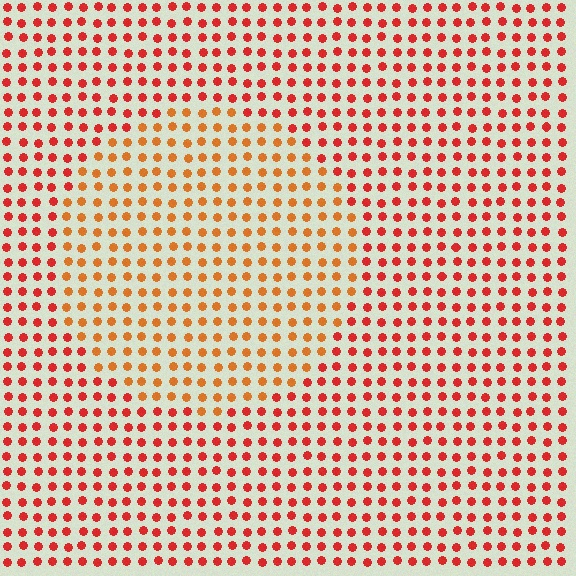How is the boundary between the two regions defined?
The boundary is defined purely by a slight shift in hue (about 27 degrees). Spacing, size, and orientation are identical on both sides.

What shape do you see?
I see a circle.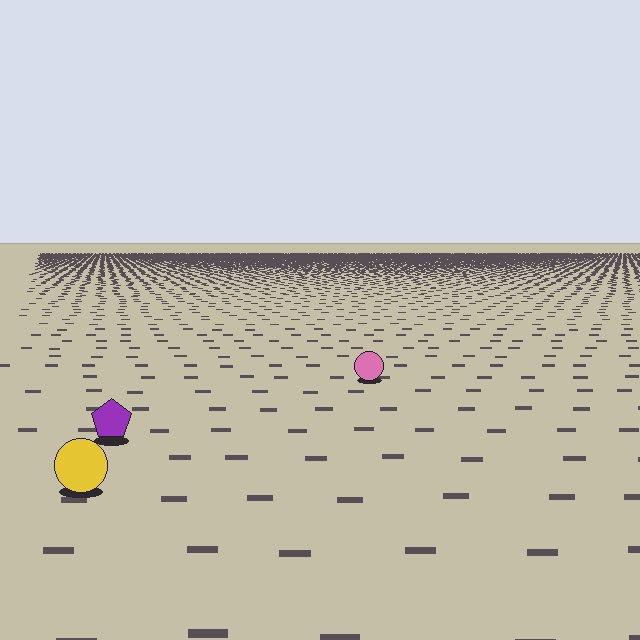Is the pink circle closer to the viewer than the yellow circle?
No. The yellow circle is closer — you can tell from the texture gradient: the ground texture is coarser near it.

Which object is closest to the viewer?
The yellow circle is closest. The texture marks near it are larger and more spread out.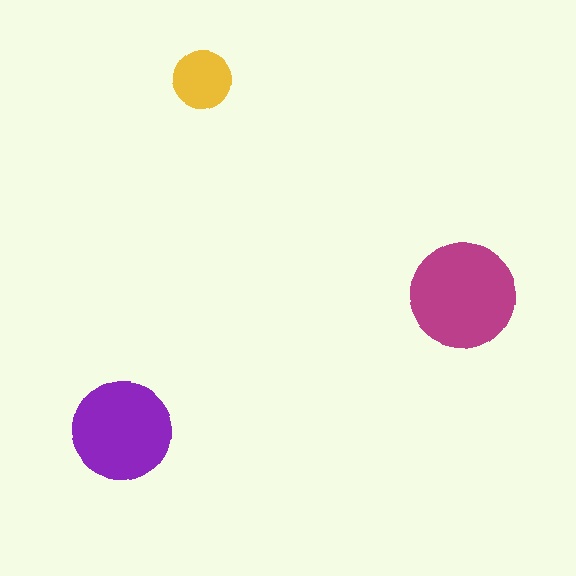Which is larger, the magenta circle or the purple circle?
The magenta one.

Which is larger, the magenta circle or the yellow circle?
The magenta one.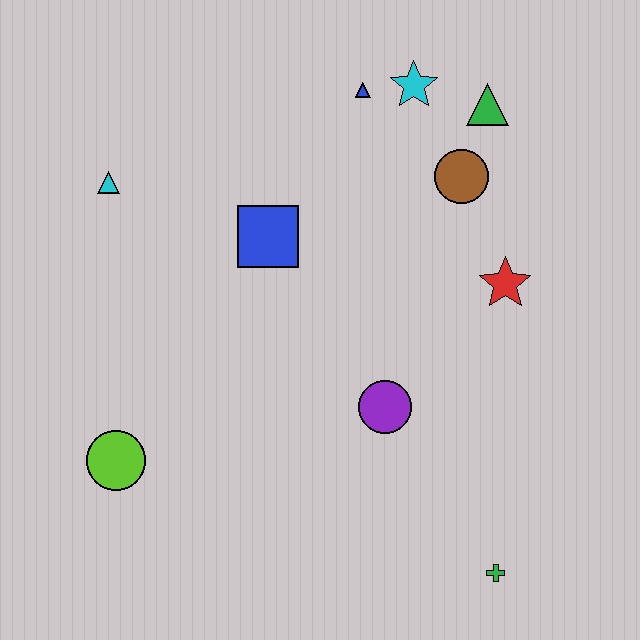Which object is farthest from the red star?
The lime circle is farthest from the red star.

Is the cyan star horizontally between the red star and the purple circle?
Yes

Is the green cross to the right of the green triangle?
Yes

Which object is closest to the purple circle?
The red star is closest to the purple circle.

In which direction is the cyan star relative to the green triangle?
The cyan star is to the left of the green triangle.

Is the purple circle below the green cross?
No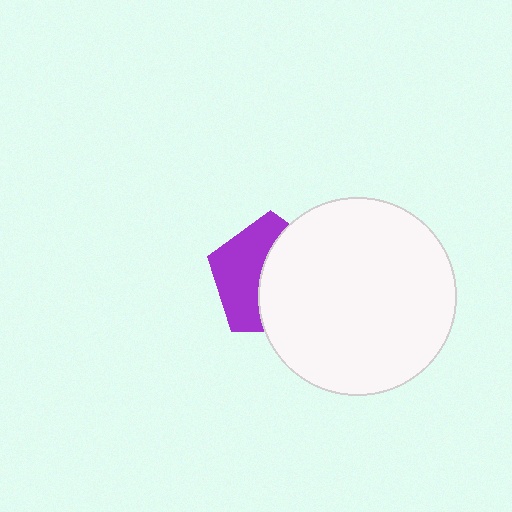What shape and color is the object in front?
The object in front is a white circle.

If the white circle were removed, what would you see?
You would see the complete purple pentagon.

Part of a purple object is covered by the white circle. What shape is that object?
It is a pentagon.